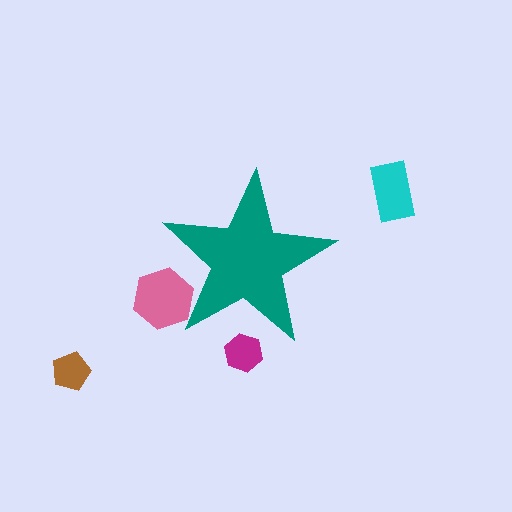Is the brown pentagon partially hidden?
No, the brown pentagon is fully visible.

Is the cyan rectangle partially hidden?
No, the cyan rectangle is fully visible.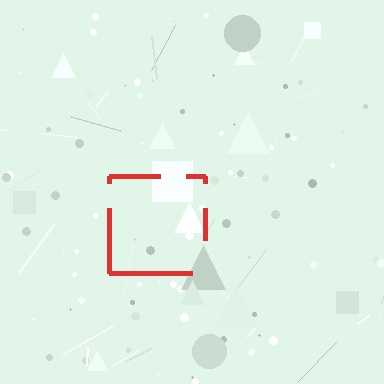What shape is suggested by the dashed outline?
The dashed outline suggests a square.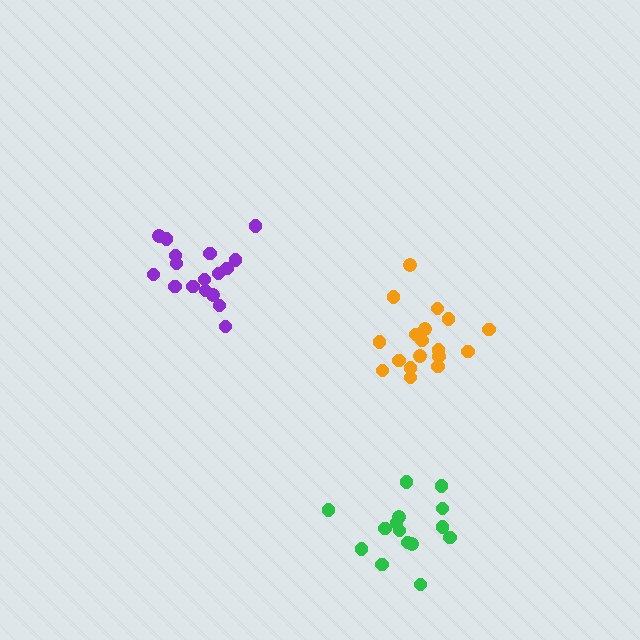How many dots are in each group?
Group 1: 17 dots, Group 2: 15 dots, Group 3: 18 dots (50 total).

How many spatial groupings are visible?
There are 3 spatial groupings.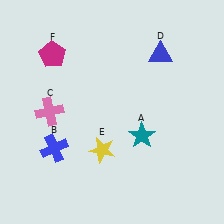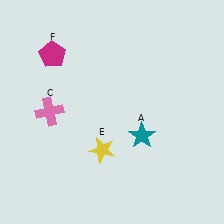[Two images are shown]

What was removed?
The blue triangle (D), the blue cross (B) were removed in Image 2.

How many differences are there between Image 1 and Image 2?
There are 2 differences between the two images.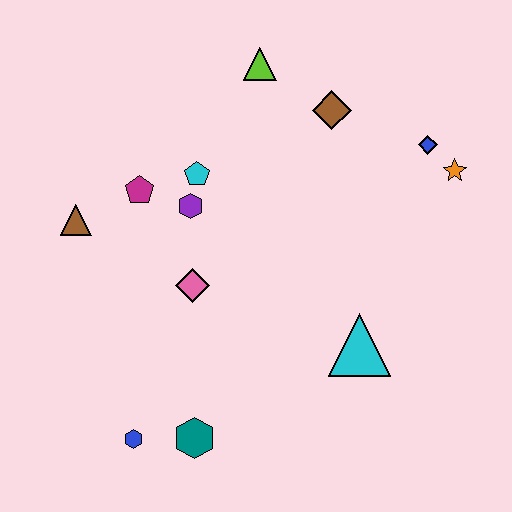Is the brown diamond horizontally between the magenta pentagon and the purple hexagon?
No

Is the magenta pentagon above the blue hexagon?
Yes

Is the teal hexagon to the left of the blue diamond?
Yes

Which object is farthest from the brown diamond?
The blue hexagon is farthest from the brown diamond.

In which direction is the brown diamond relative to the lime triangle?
The brown diamond is to the right of the lime triangle.